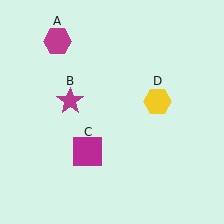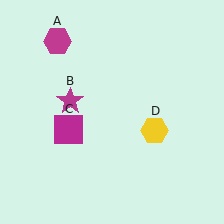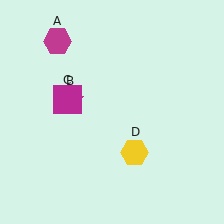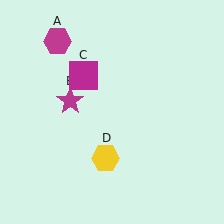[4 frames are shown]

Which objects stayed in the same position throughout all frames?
Magenta hexagon (object A) and magenta star (object B) remained stationary.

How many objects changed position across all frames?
2 objects changed position: magenta square (object C), yellow hexagon (object D).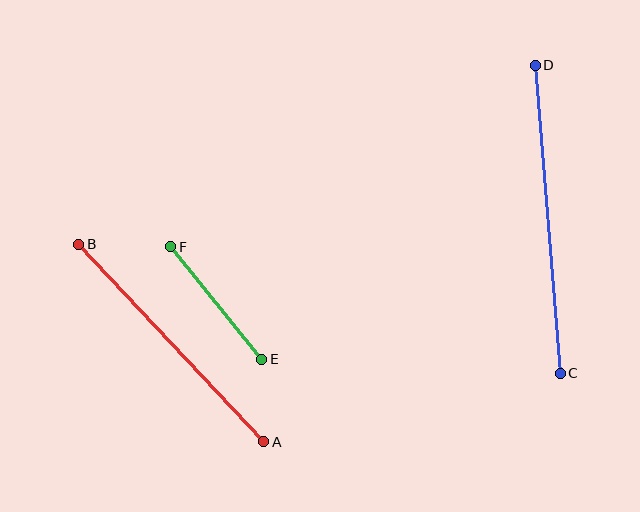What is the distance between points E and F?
The distance is approximately 145 pixels.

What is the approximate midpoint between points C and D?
The midpoint is at approximately (548, 219) pixels.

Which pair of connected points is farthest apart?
Points C and D are farthest apart.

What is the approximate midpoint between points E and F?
The midpoint is at approximately (216, 303) pixels.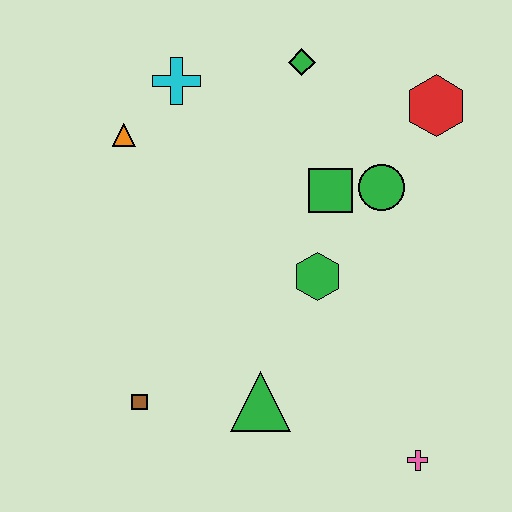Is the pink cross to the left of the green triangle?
No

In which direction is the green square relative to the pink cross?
The green square is above the pink cross.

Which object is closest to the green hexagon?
The green square is closest to the green hexagon.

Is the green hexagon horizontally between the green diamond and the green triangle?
No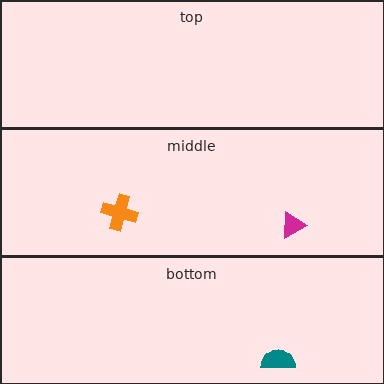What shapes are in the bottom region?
The teal semicircle.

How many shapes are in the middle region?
2.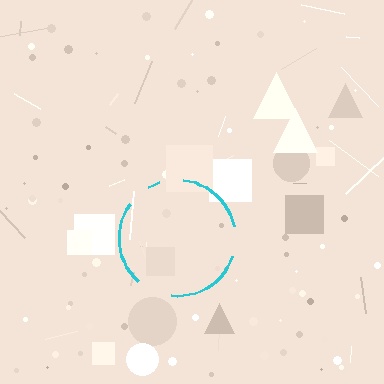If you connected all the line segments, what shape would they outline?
They would outline a circle.